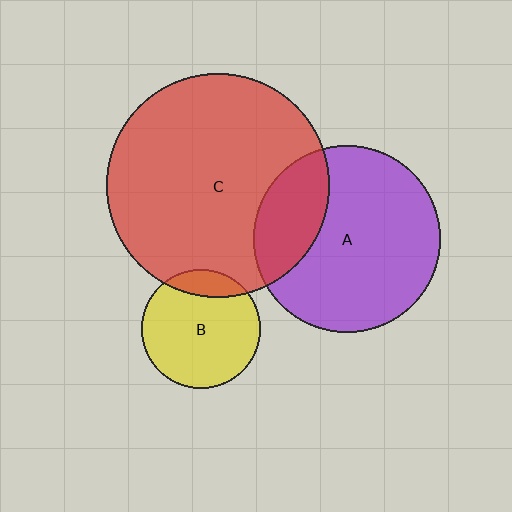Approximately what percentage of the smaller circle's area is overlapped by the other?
Approximately 25%.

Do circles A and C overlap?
Yes.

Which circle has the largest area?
Circle C (red).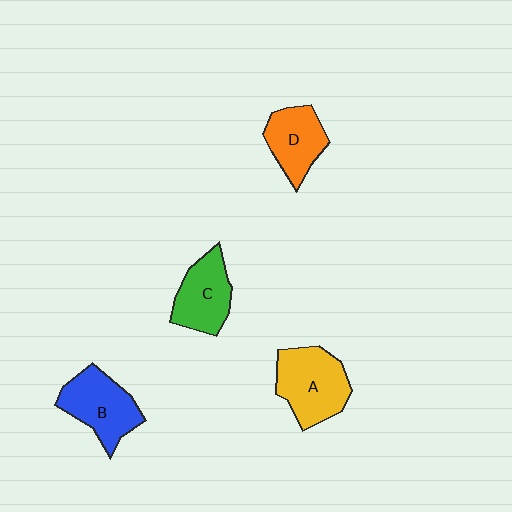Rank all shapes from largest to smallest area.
From largest to smallest: A (yellow), B (blue), C (green), D (orange).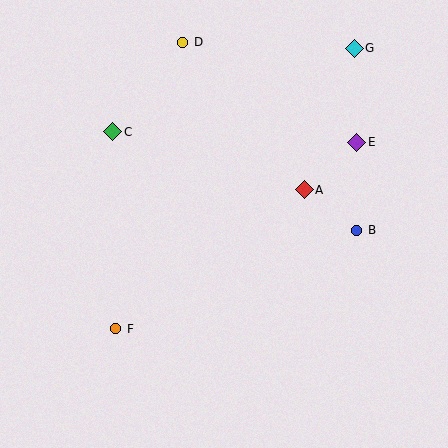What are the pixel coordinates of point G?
Point G is at (354, 48).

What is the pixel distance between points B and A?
The distance between B and A is 66 pixels.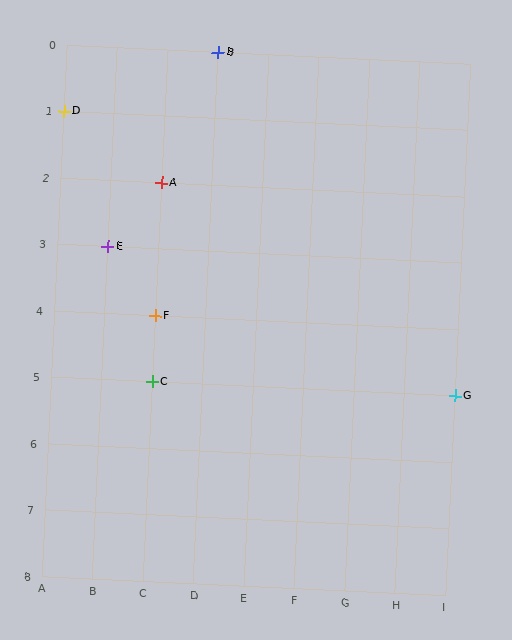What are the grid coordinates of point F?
Point F is at grid coordinates (C, 4).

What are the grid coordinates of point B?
Point B is at grid coordinates (D, 0).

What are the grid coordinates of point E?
Point E is at grid coordinates (B, 3).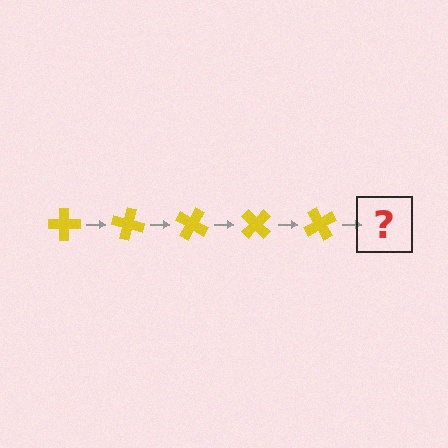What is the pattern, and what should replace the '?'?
The pattern is that the cross rotates 15 degrees each step. The '?' should be a yellow cross rotated 75 degrees.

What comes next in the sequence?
The next element should be a yellow cross rotated 75 degrees.